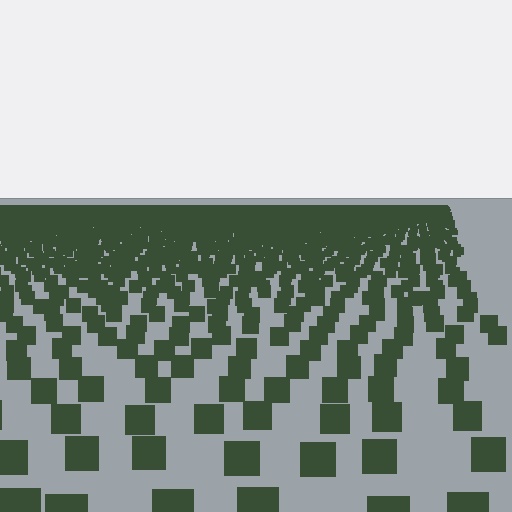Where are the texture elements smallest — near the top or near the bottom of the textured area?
Near the top.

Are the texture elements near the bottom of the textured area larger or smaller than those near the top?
Larger. Near the bottom, elements are closer to the viewer and appear at a bigger on-screen size.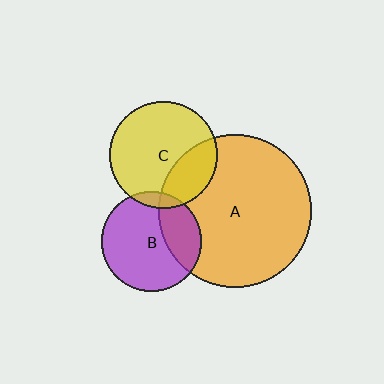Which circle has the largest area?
Circle A (orange).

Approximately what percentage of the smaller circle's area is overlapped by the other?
Approximately 25%.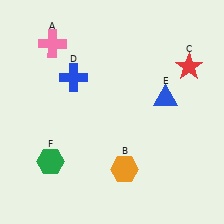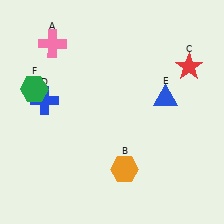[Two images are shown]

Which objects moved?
The objects that moved are: the blue cross (D), the green hexagon (F).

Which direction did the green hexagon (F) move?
The green hexagon (F) moved up.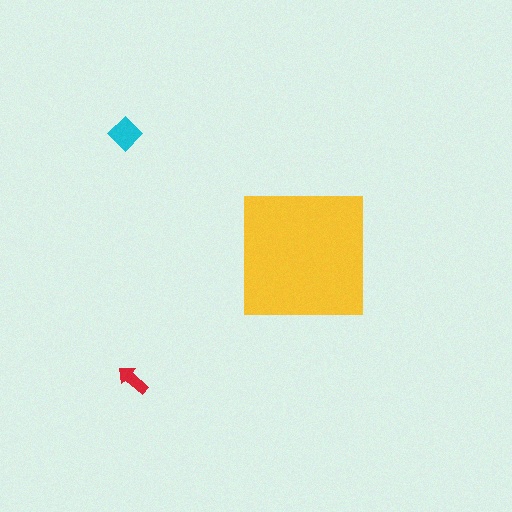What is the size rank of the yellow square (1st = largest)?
1st.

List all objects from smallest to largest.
The red arrow, the cyan diamond, the yellow square.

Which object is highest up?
The cyan diamond is topmost.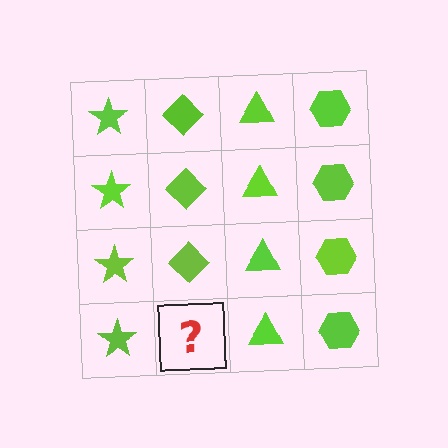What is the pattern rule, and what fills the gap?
The rule is that each column has a consistent shape. The gap should be filled with a lime diamond.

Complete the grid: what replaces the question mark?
The question mark should be replaced with a lime diamond.